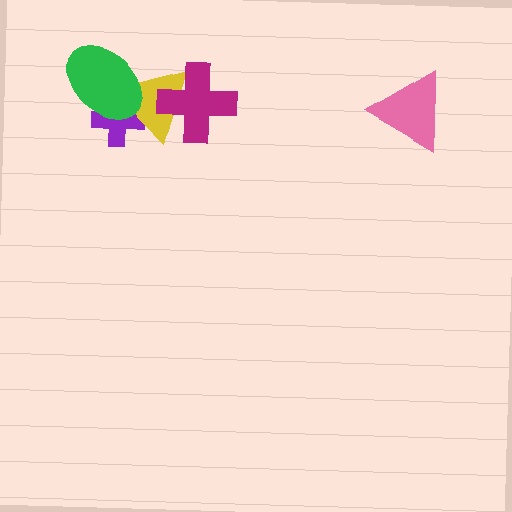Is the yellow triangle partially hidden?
Yes, it is partially covered by another shape.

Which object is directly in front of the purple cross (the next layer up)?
The yellow triangle is directly in front of the purple cross.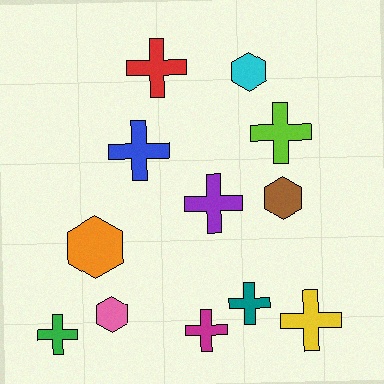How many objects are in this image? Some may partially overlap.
There are 12 objects.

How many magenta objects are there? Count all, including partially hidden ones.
There is 1 magenta object.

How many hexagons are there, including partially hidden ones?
There are 4 hexagons.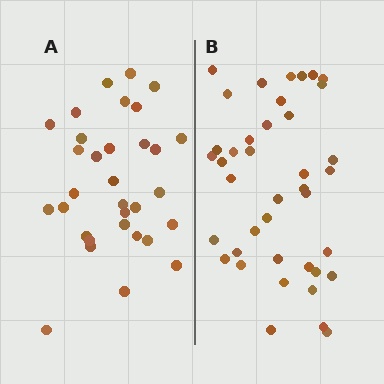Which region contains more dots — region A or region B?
Region B (the right region) has more dots.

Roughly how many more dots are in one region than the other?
Region B has roughly 8 or so more dots than region A.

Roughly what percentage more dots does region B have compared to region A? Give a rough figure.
About 25% more.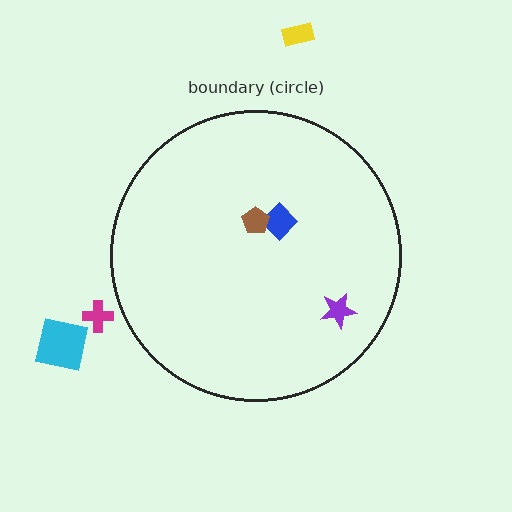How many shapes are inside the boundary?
3 inside, 3 outside.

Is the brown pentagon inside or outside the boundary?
Inside.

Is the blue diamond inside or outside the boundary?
Inside.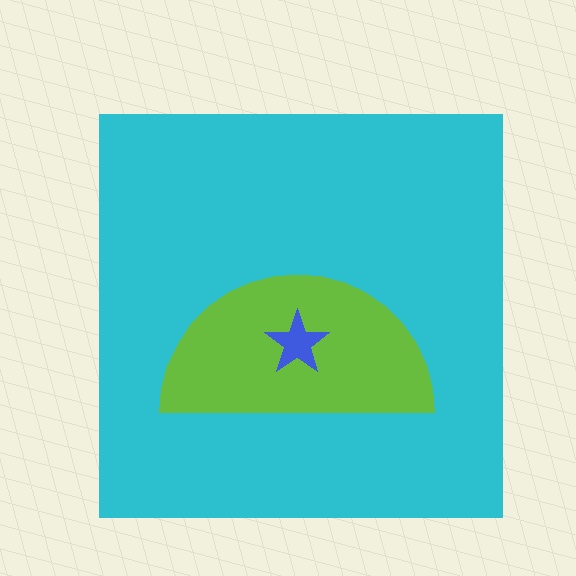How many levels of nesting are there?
3.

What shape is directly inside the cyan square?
The lime semicircle.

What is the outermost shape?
The cyan square.